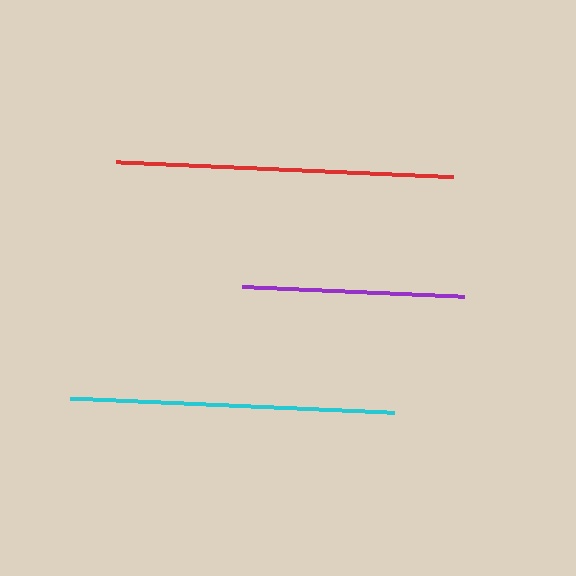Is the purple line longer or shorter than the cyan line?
The cyan line is longer than the purple line.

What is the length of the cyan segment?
The cyan segment is approximately 324 pixels long.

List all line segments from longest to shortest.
From longest to shortest: red, cyan, purple.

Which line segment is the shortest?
The purple line is the shortest at approximately 221 pixels.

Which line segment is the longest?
The red line is the longest at approximately 337 pixels.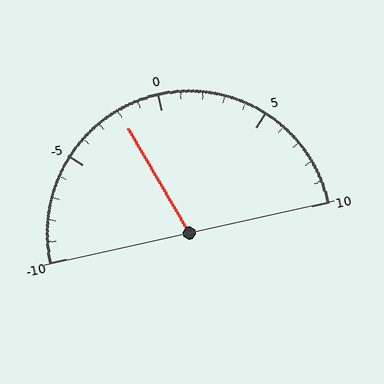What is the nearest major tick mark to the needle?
The nearest major tick mark is 0.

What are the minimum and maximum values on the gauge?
The gauge ranges from -10 to 10.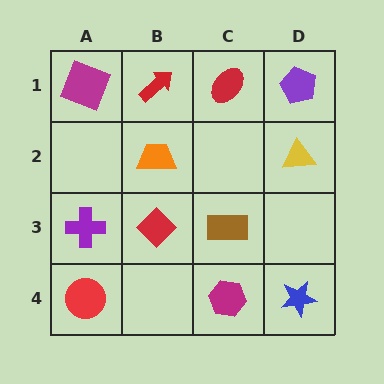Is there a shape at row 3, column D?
No, that cell is empty.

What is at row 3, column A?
A purple cross.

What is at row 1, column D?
A purple pentagon.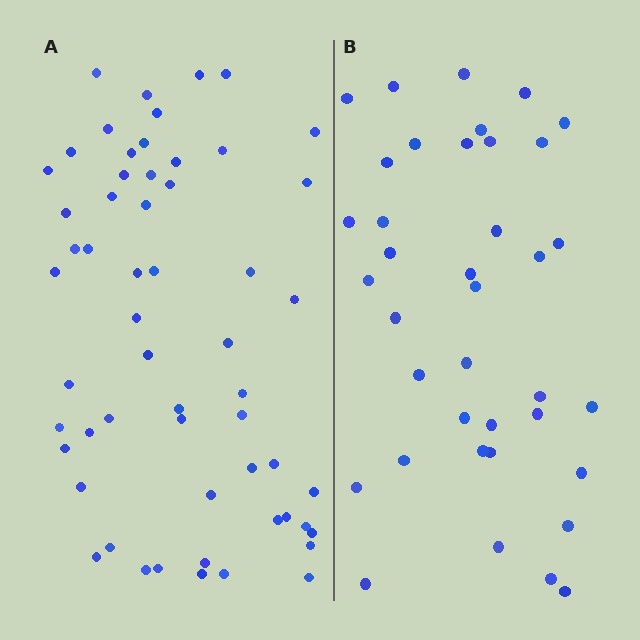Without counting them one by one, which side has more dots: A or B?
Region A (the left region) has more dots.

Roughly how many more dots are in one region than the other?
Region A has approximately 20 more dots than region B.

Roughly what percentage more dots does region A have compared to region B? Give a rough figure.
About 50% more.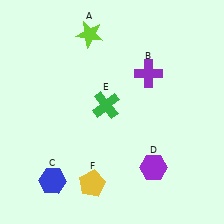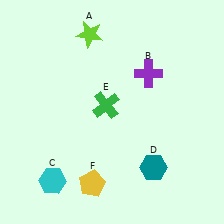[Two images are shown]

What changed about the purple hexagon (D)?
In Image 1, D is purple. In Image 2, it changed to teal.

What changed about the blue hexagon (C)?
In Image 1, C is blue. In Image 2, it changed to cyan.